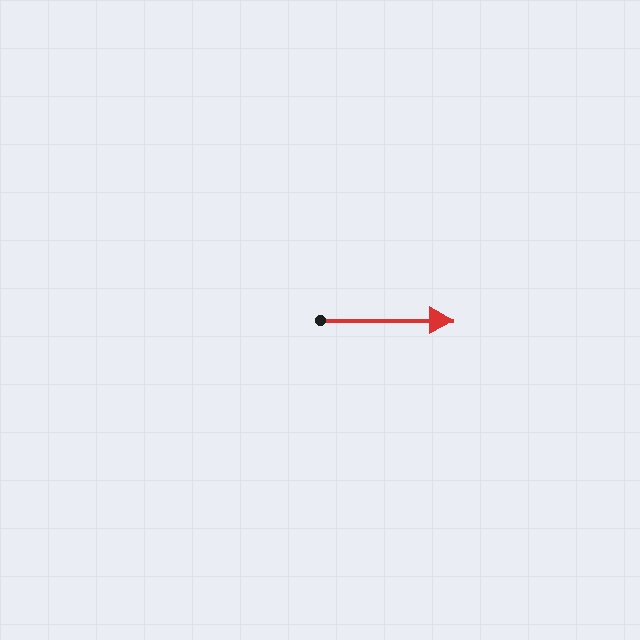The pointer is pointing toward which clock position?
Roughly 3 o'clock.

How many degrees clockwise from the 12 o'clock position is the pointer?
Approximately 90 degrees.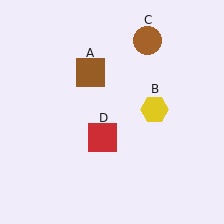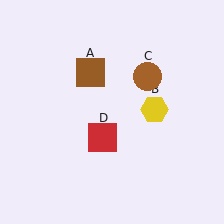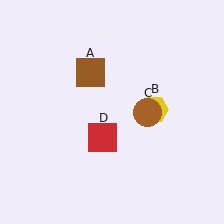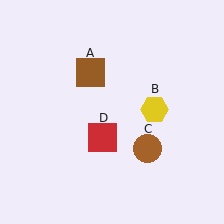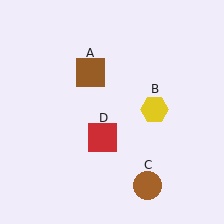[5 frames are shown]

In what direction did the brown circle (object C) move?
The brown circle (object C) moved down.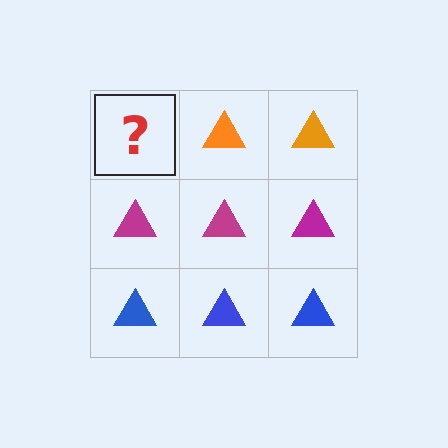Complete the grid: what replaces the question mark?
The question mark should be replaced with an orange triangle.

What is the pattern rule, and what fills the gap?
The rule is that each row has a consistent color. The gap should be filled with an orange triangle.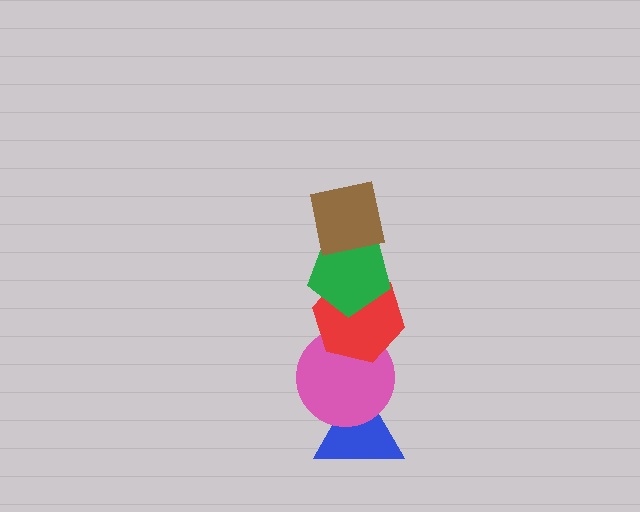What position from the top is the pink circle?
The pink circle is 4th from the top.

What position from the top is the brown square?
The brown square is 1st from the top.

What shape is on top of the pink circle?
The red hexagon is on top of the pink circle.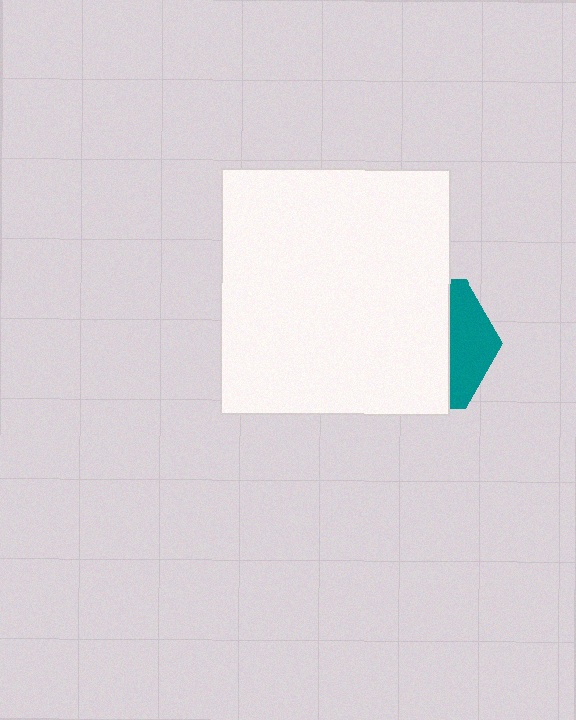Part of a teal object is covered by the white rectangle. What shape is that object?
It is a hexagon.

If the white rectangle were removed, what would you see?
You would see the complete teal hexagon.